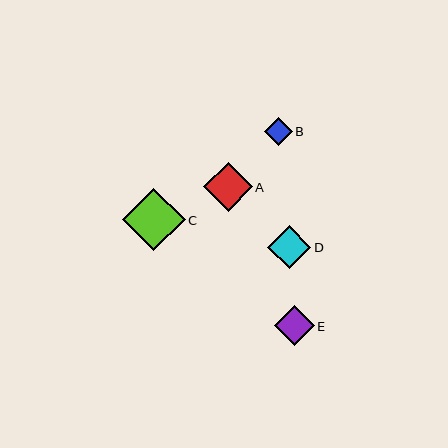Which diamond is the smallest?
Diamond B is the smallest with a size of approximately 28 pixels.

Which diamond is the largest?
Diamond C is the largest with a size of approximately 63 pixels.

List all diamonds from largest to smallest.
From largest to smallest: C, A, D, E, B.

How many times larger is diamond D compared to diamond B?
Diamond D is approximately 1.5 times the size of diamond B.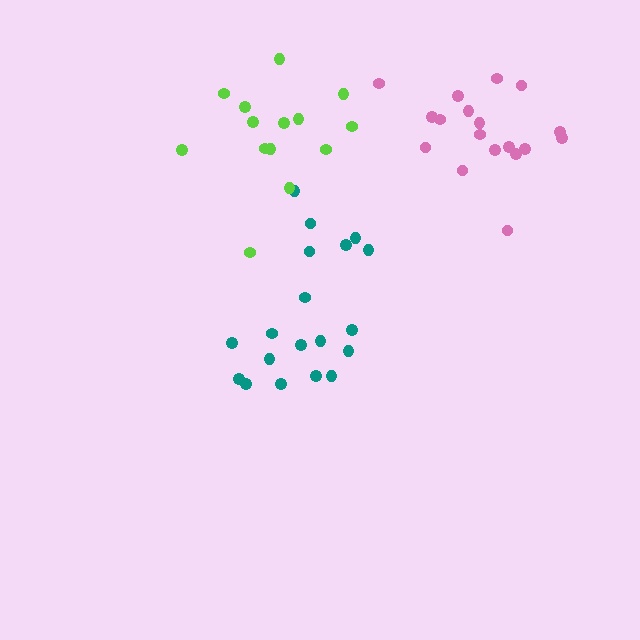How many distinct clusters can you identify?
There are 3 distinct clusters.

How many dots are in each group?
Group 1: 19 dots, Group 2: 18 dots, Group 3: 14 dots (51 total).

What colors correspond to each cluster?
The clusters are colored: teal, pink, lime.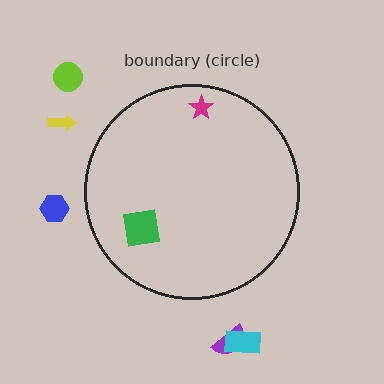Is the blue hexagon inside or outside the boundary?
Outside.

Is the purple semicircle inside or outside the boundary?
Outside.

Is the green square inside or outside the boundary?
Inside.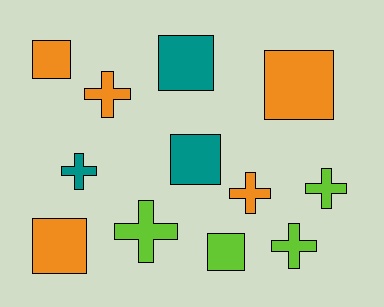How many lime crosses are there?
There are 3 lime crosses.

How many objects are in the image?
There are 12 objects.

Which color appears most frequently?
Orange, with 5 objects.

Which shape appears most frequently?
Cross, with 6 objects.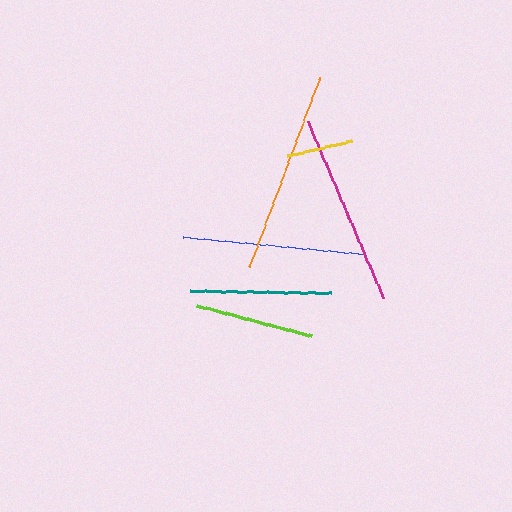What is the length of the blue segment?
The blue segment is approximately 183 pixels long.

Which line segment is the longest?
The orange line is the longest at approximately 204 pixels.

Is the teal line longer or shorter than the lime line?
The teal line is longer than the lime line.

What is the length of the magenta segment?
The magenta segment is approximately 192 pixels long.